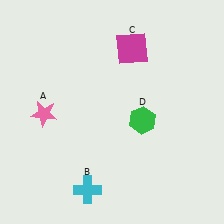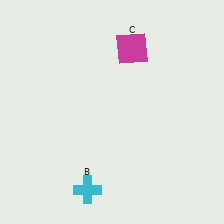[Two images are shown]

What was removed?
The pink star (A), the green hexagon (D) were removed in Image 2.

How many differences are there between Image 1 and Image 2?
There are 2 differences between the two images.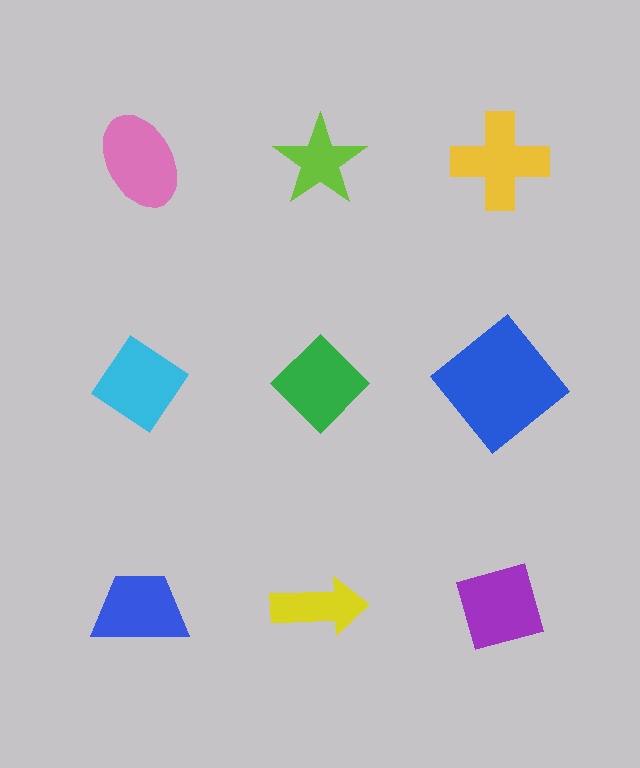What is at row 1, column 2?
A lime star.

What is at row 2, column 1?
A cyan diamond.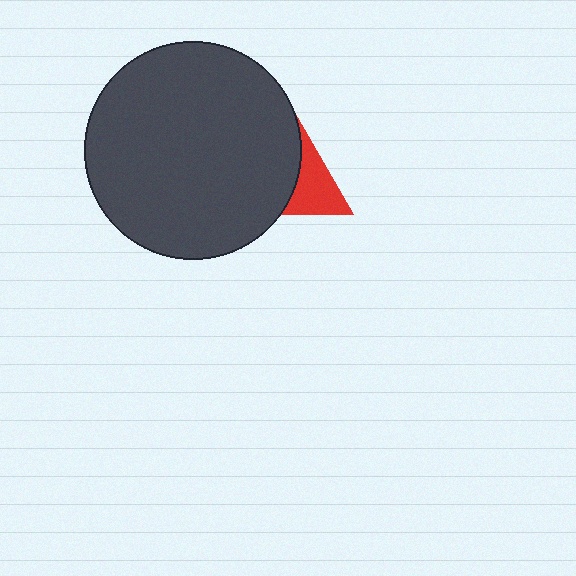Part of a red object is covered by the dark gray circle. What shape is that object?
It is a triangle.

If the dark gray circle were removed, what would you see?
You would see the complete red triangle.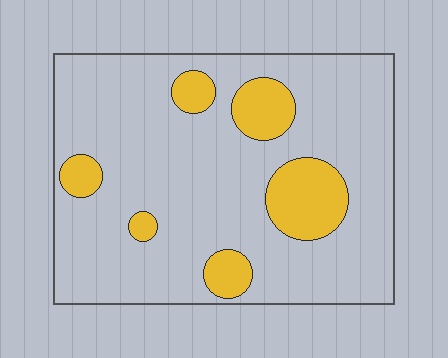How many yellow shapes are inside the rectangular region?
6.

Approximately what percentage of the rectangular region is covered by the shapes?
Approximately 15%.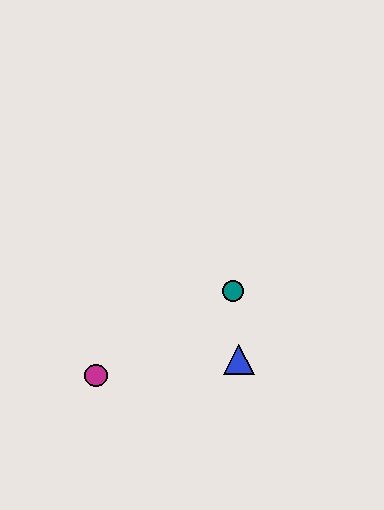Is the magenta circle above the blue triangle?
No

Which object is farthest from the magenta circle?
The teal circle is farthest from the magenta circle.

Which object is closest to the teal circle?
The blue triangle is closest to the teal circle.